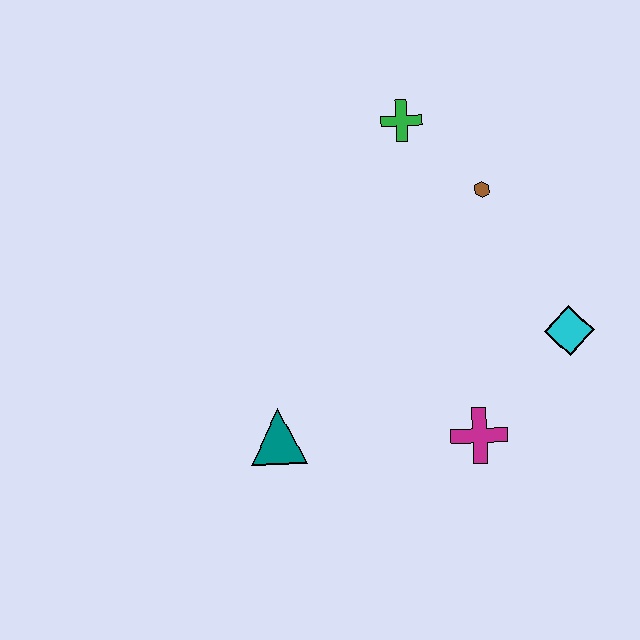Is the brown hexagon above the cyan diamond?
Yes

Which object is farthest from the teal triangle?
The green cross is farthest from the teal triangle.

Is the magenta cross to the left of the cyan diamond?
Yes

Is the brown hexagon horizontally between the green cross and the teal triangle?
No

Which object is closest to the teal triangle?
The magenta cross is closest to the teal triangle.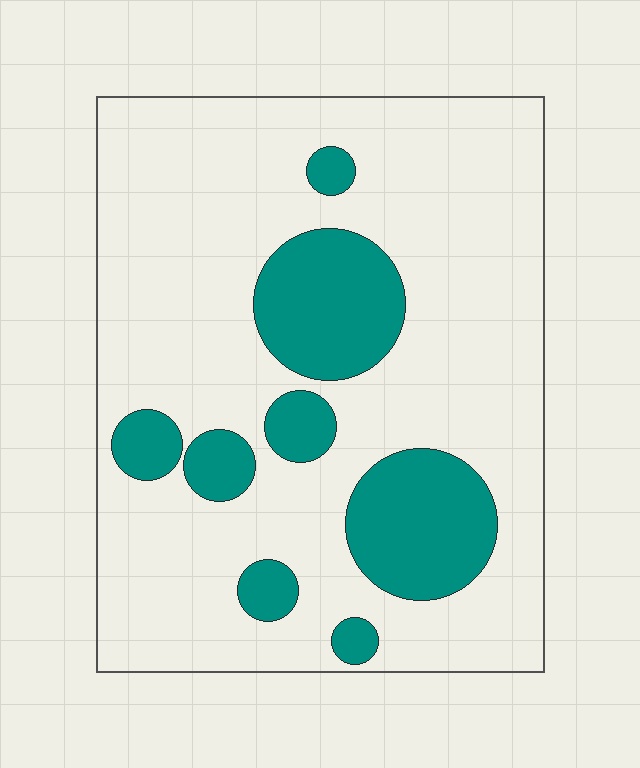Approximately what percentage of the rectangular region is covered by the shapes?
Approximately 20%.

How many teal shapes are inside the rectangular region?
8.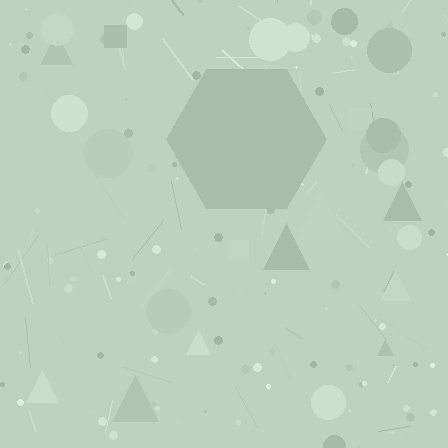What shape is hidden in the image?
A hexagon is hidden in the image.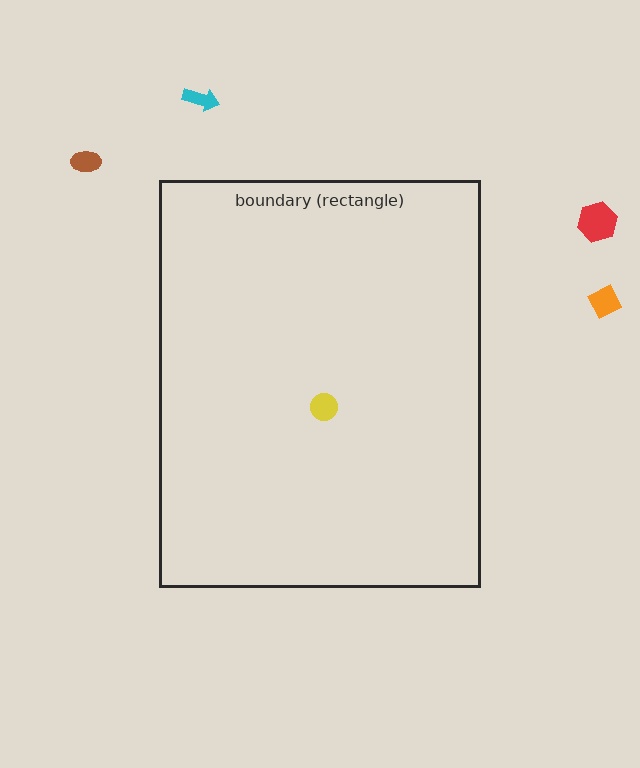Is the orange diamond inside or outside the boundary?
Outside.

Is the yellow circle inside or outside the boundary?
Inside.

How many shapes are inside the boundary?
1 inside, 4 outside.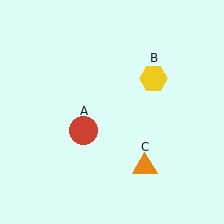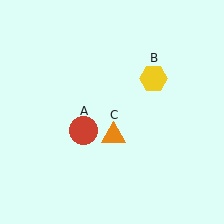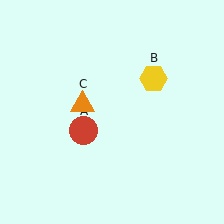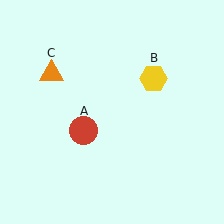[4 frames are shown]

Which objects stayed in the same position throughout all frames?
Red circle (object A) and yellow hexagon (object B) remained stationary.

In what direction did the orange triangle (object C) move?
The orange triangle (object C) moved up and to the left.